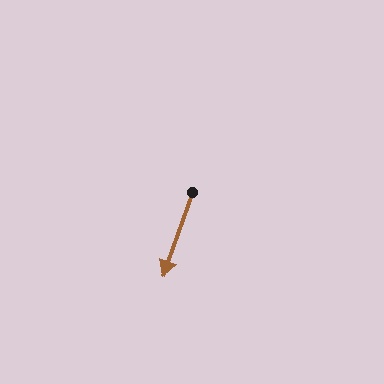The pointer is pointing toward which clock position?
Roughly 7 o'clock.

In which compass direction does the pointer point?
South.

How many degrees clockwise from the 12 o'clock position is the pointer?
Approximately 199 degrees.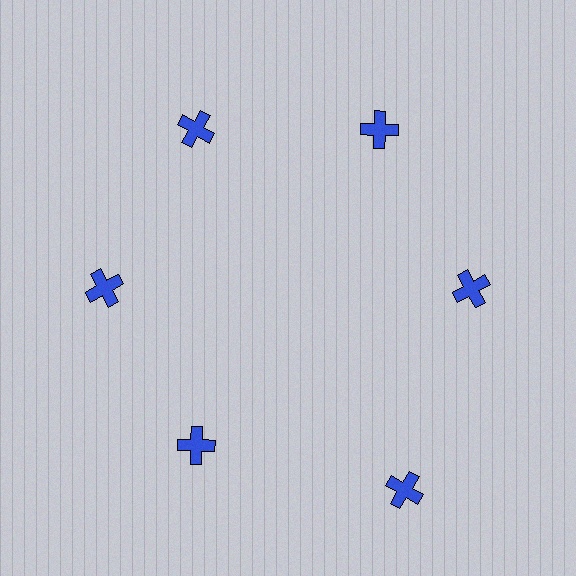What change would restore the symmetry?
The symmetry would be restored by moving it inward, back onto the ring so that all 6 crosses sit at equal angles and equal distance from the center.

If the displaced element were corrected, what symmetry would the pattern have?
It would have 6-fold rotational symmetry — the pattern would map onto itself every 60 degrees.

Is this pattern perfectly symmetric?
No. The 6 blue crosses are arranged in a ring, but one element near the 5 o'clock position is pushed outward from the center, breaking the 6-fold rotational symmetry.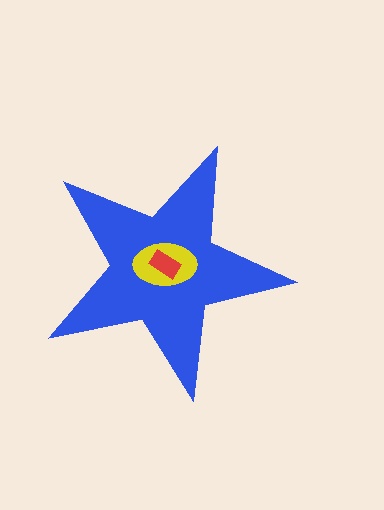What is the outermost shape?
The blue star.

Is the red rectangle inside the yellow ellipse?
Yes.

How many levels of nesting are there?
3.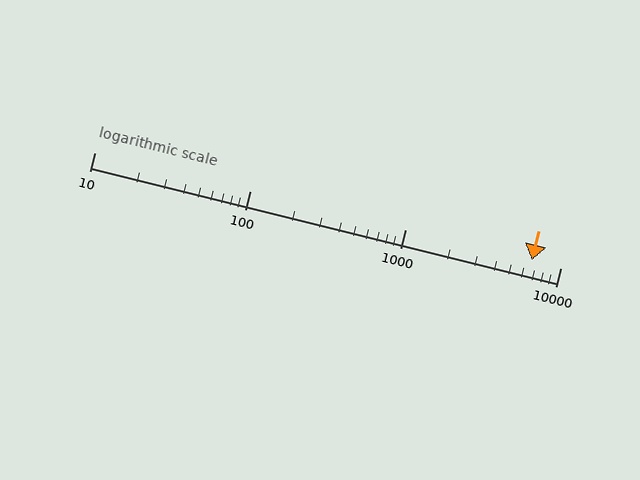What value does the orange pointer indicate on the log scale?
The pointer indicates approximately 6500.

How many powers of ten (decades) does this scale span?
The scale spans 3 decades, from 10 to 10000.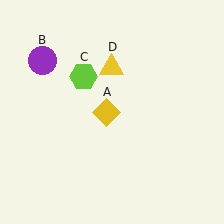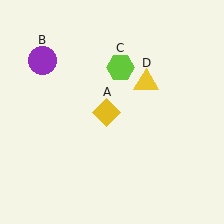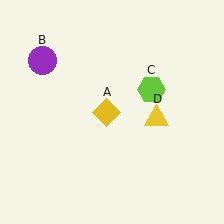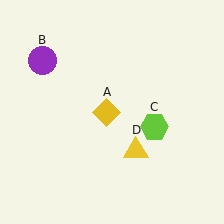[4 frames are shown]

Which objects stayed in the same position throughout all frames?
Yellow diamond (object A) and purple circle (object B) remained stationary.